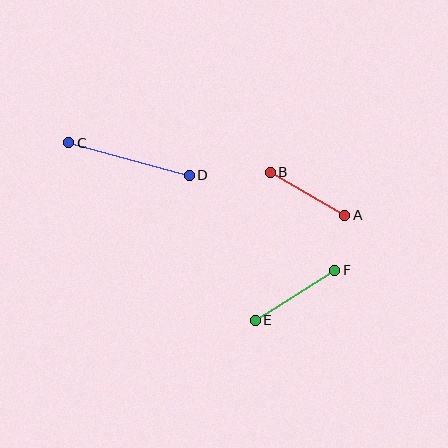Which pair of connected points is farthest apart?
Points C and D are farthest apart.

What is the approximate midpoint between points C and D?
The midpoint is at approximately (129, 159) pixels.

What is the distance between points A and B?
The distance is approximately 86 pixels.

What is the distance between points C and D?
The distance is approximately 125 pixels.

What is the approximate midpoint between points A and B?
The midpoint is at approximately (308, 194) pixels.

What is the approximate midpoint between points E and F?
The midpoint is at approximately (295, 295) pixels.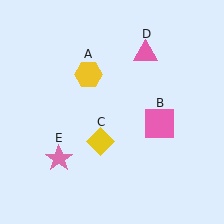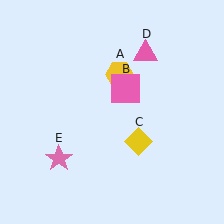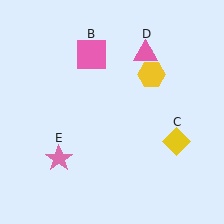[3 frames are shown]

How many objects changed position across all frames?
3 objects changed position: yellow hexagon (object A), pink square (object B), yellow diamond (object C).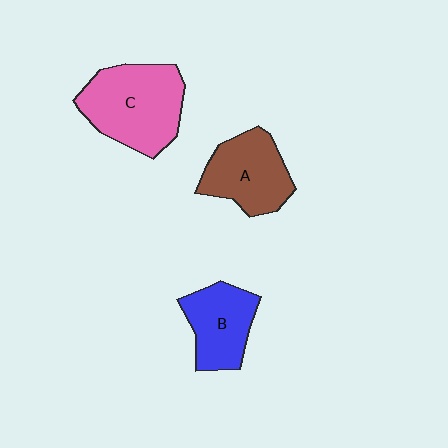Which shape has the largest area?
Shape C (pink).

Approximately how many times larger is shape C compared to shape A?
Approximately 1.3 times.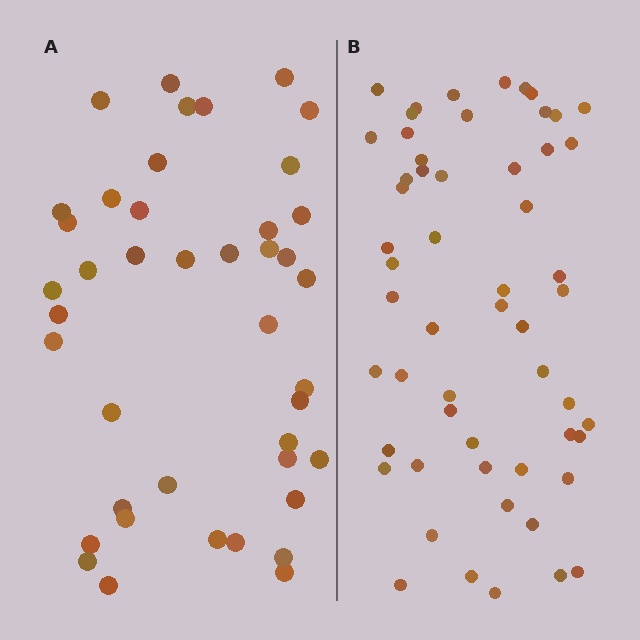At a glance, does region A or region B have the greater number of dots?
Region B (the right region) has more dots.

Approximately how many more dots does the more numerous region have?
Region B has approximately 15 more dots than region A.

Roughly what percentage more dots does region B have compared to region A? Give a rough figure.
About 35% more.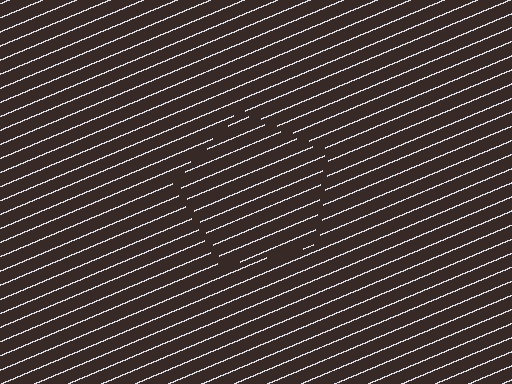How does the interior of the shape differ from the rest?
The interior of the shape contains the same grating, shifted by half a period — the contour is defined by the phase discontinuity where line-ends from the inner and outer gratings abut.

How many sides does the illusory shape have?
5 sides — the line-ends trace a pentagon.